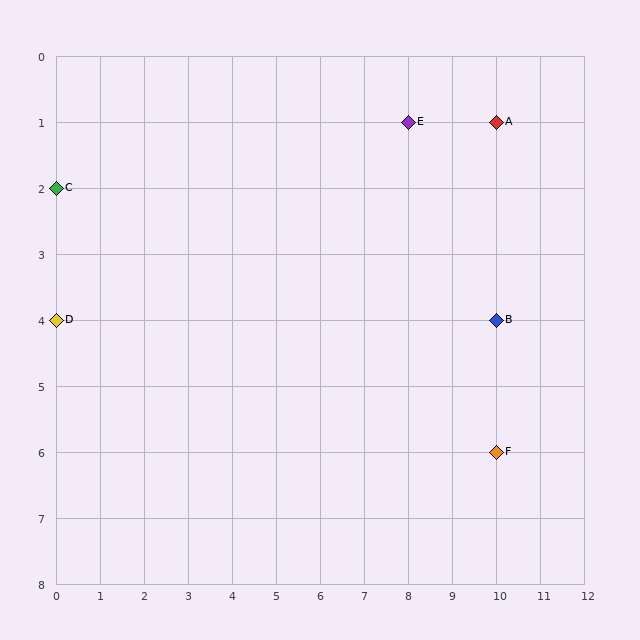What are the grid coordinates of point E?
Point E is at grid coordinates (8, 1).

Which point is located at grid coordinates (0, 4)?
Point D is at (0, 4).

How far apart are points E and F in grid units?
Points E and F are 2 columns and 5 rows apart (about 5.4 grid units diagonally).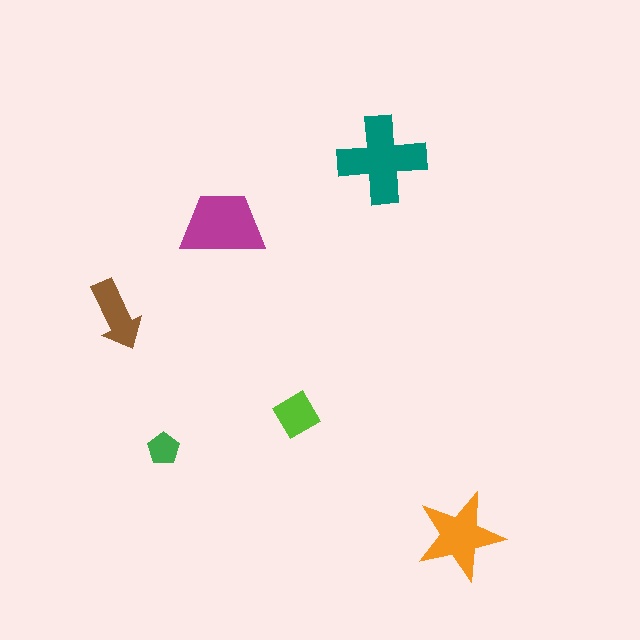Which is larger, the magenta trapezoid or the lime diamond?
The magenta trapezoid.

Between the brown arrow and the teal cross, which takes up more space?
The teal cross.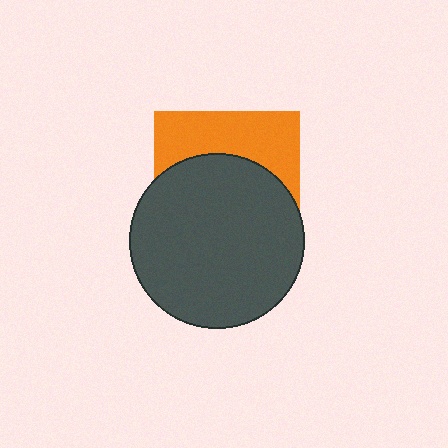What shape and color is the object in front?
The object in front is a dark gray circle.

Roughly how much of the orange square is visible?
A small part of it is visible (roughly 37%).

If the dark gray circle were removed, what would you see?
You would see the complete orange square.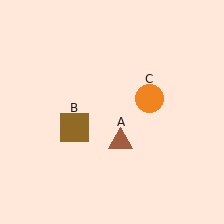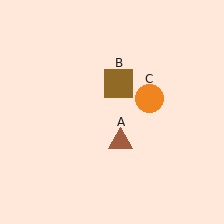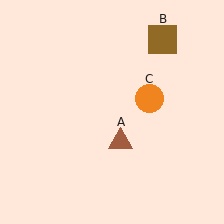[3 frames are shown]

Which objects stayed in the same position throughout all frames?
Brown triangle (object A) and orange circle (object C) remained stationary.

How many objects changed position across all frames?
1 object changed position: brown square (object B).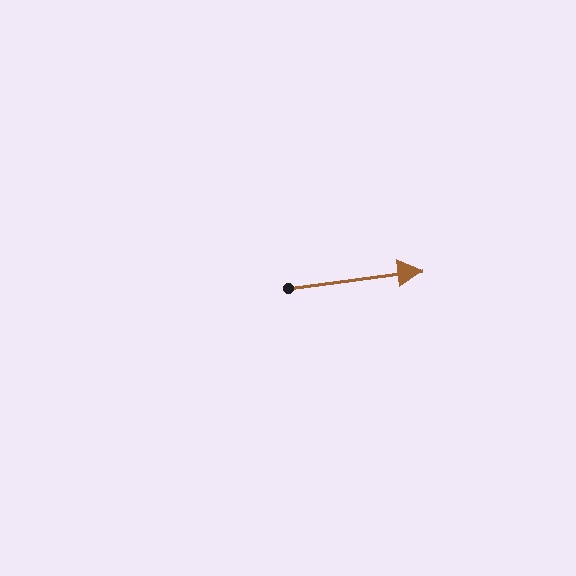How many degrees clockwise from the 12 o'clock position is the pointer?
Approximately 82 degrees.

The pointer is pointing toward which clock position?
Roughly 3 o'clock.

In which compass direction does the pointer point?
East.